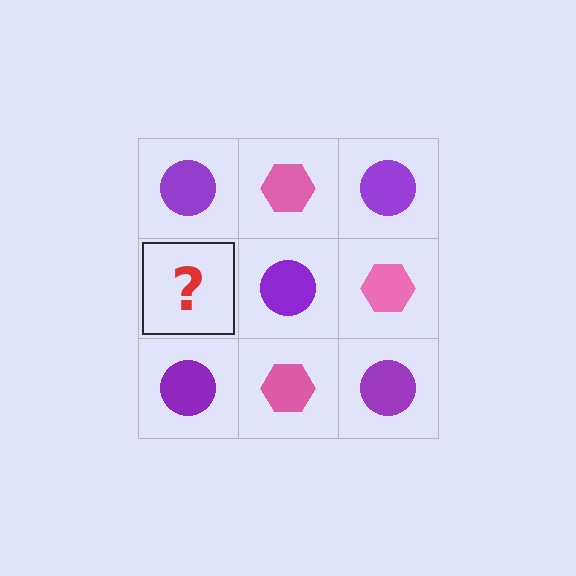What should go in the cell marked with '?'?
The missing cell should contain a pink hexagon.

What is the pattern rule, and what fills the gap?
The rule is that it alternates purple circle and pink hexagon in a checkerboard pattern. The gap should be filled with a pink hexagon.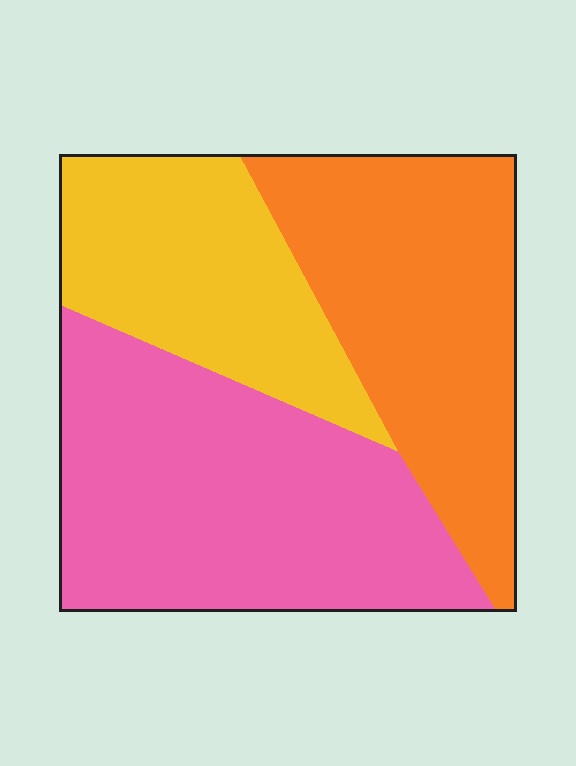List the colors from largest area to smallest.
From largest to smallest: pink, orange, yellow.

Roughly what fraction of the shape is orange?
Orange covers 33% of the shape.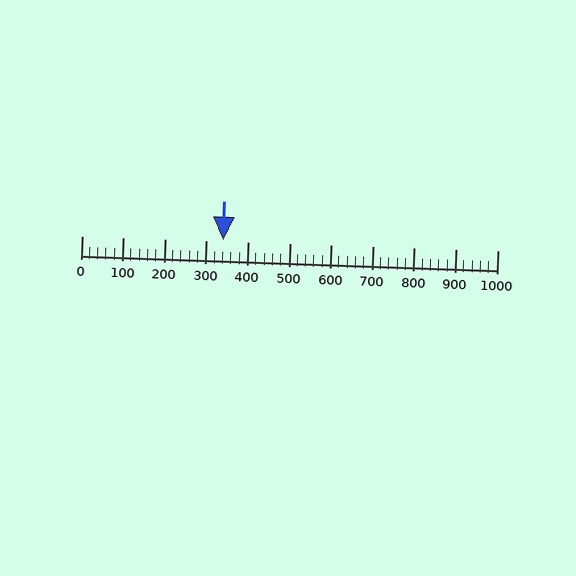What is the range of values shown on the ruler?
The ruler shows values from 0 to 1000.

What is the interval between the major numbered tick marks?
The major tick marks are spaced 100 units apart.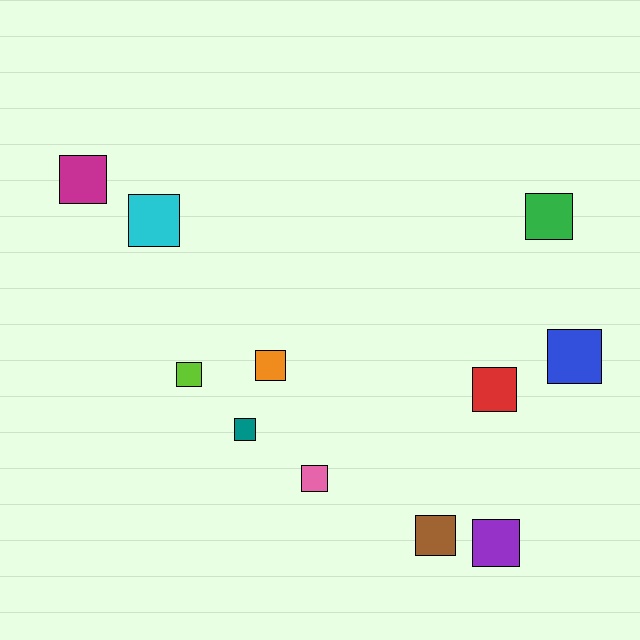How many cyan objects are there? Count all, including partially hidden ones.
There is 1 cyan object.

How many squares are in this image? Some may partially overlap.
There are 11 squares.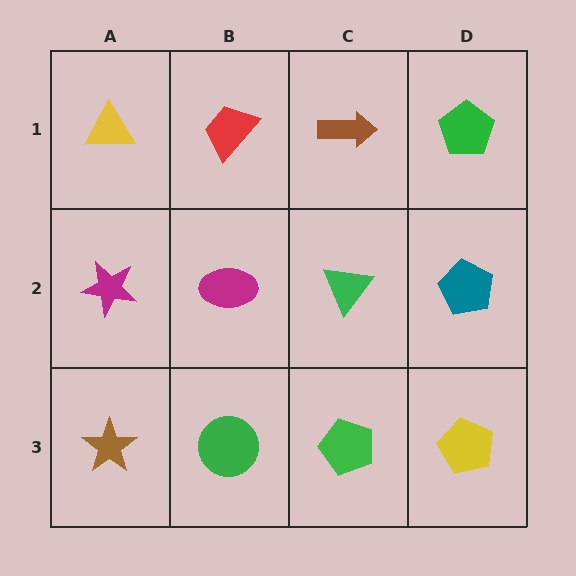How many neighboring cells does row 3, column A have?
2.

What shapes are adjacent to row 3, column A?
A magenta star (row 2, column A), a green circle (row 3, column B).